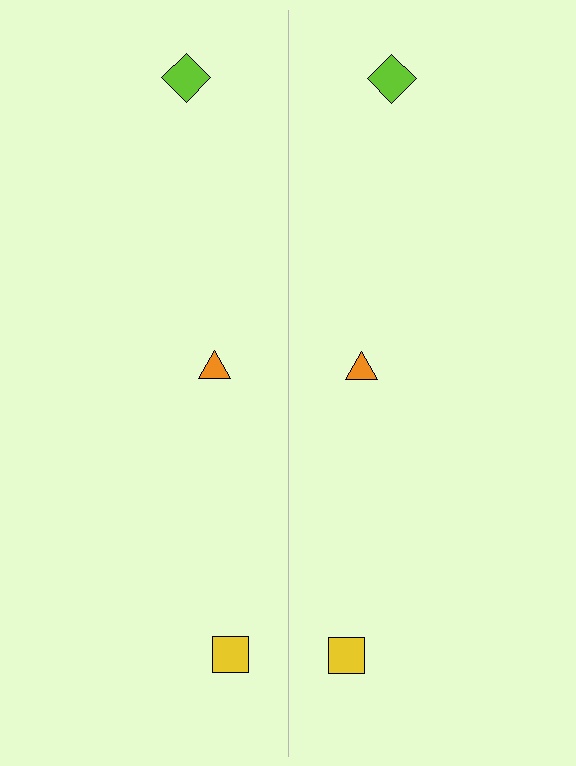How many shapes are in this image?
There are 6 shapes in this image.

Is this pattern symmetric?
Yes, this pattern has bilateral (reflection) symmetry.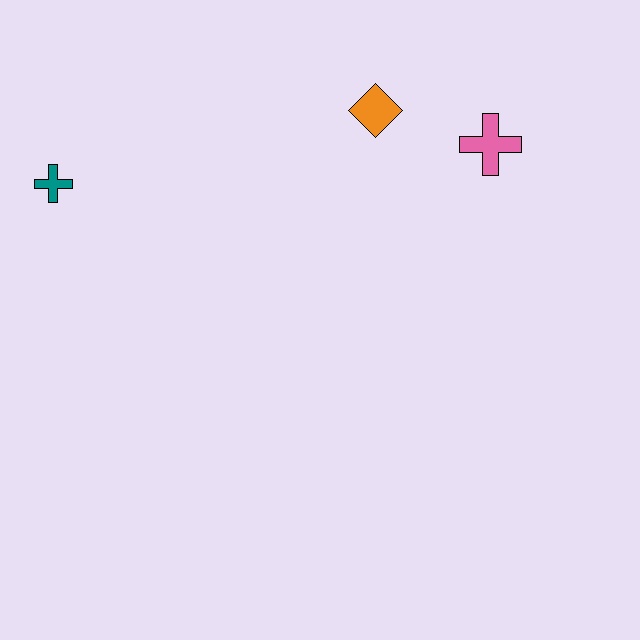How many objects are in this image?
There are 3 objects.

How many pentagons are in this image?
There are no pentagons.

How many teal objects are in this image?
There is 1 teal object.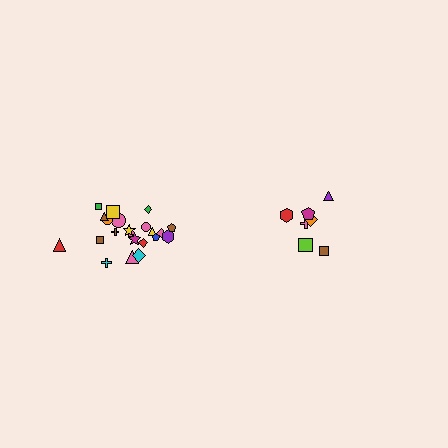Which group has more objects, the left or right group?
The left group.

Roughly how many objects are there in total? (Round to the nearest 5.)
Roughly 30 objects in total.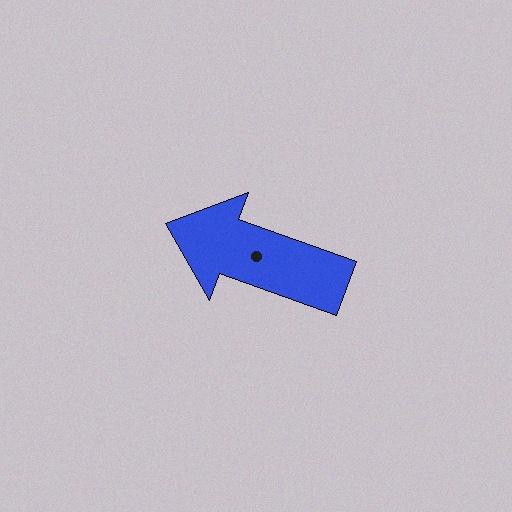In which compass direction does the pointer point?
West.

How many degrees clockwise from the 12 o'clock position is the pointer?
Approximately 290 degrees.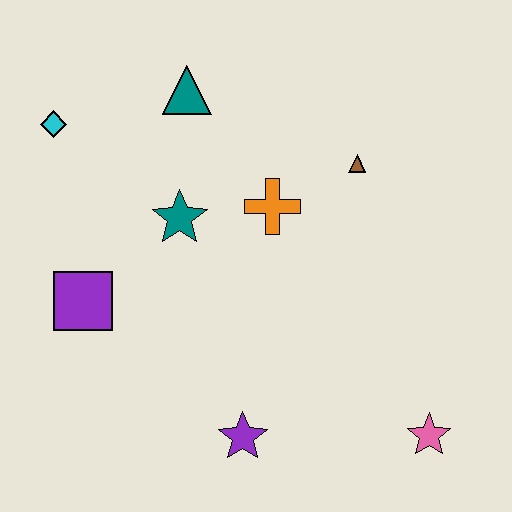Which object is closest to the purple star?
The pink star is closest to the purple star.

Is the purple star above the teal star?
No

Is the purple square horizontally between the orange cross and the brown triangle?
No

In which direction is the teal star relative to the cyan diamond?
The teal star is to the right of the cyan diamond.